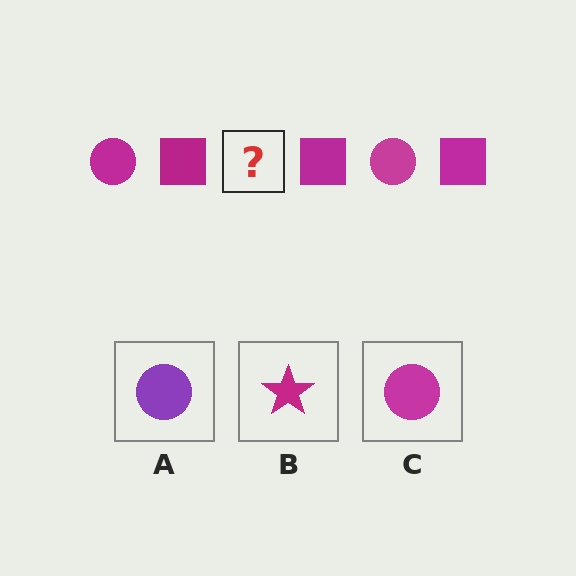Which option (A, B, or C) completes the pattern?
C.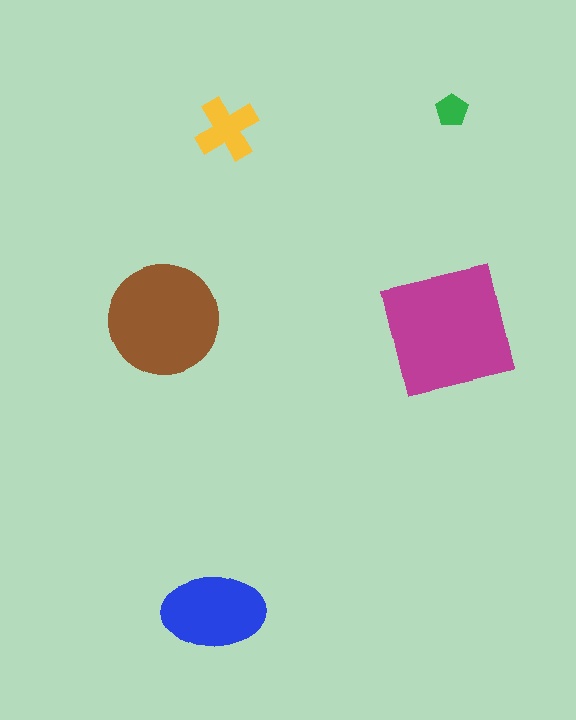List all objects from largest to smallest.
The magenta square, the brown circle, the blue ellipse, the yellow cross, the green pentagon.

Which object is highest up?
The green pentagon is topmost.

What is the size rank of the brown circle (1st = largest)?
2nd.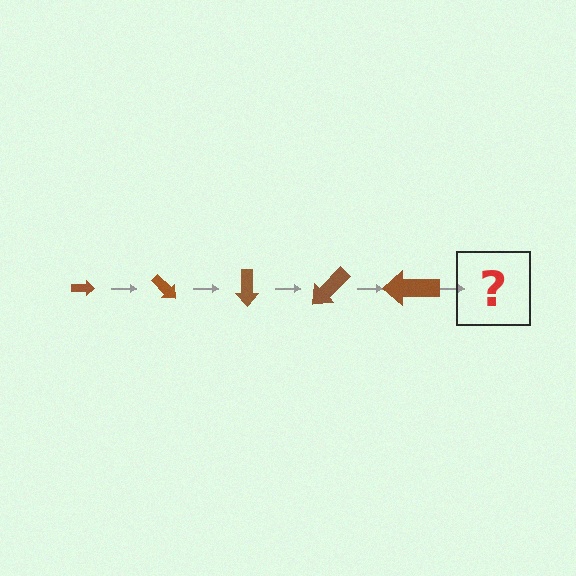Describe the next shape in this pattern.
It should be an arrow, larger than the previous one and rotated 225 degrees from the start.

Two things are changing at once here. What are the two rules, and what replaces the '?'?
The two rules are that the arrow grows larger each step and it rotates 45 degrees each step. The '?' should be an arrow, larger than the previous one and rotated 225 degrees from the start.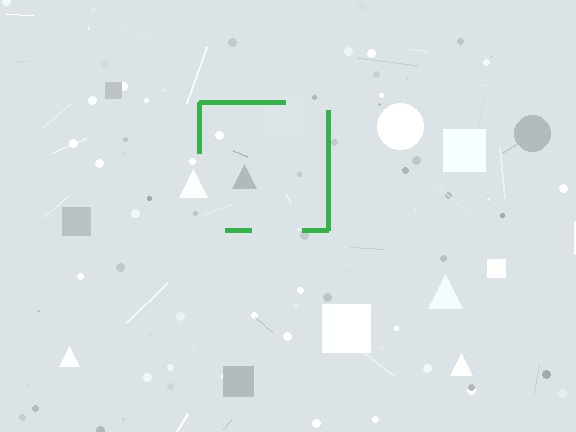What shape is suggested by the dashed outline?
The dashed outline suggests a square.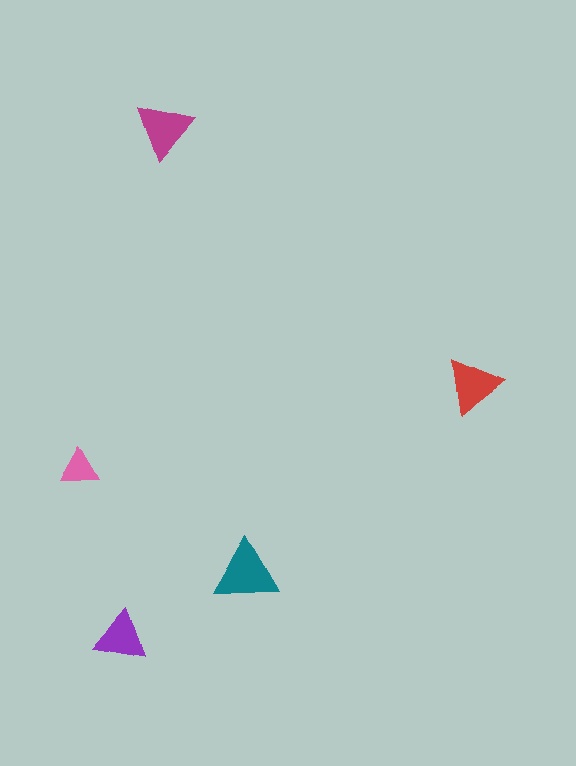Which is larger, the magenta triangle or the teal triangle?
The teal one.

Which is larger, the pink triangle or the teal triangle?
The teal one.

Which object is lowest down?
The purple triangle is bottommost.